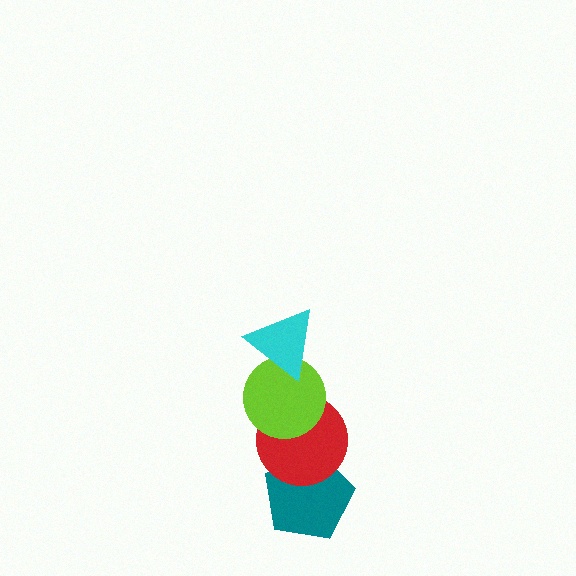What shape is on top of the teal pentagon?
The red circle is on top of the teal pentagon.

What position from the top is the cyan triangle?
The cyan triangle is 1st from the top.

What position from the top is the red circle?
The red circle is 3rd from the top.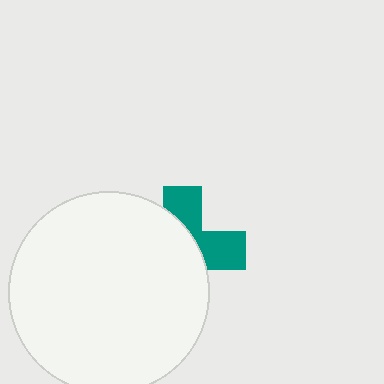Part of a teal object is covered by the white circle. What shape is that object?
It is a cross.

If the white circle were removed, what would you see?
You would see the complete teal cross.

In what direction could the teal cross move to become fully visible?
The teal cross could move right. That would shift it out from behind the white circle entirely.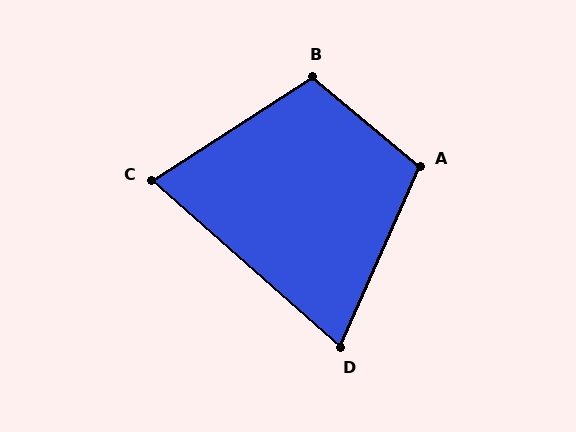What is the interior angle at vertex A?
Approximately 106 degrees (obtuse).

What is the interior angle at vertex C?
Approximately 74 degrees (acute).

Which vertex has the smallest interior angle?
D, at approximately 73 degrees.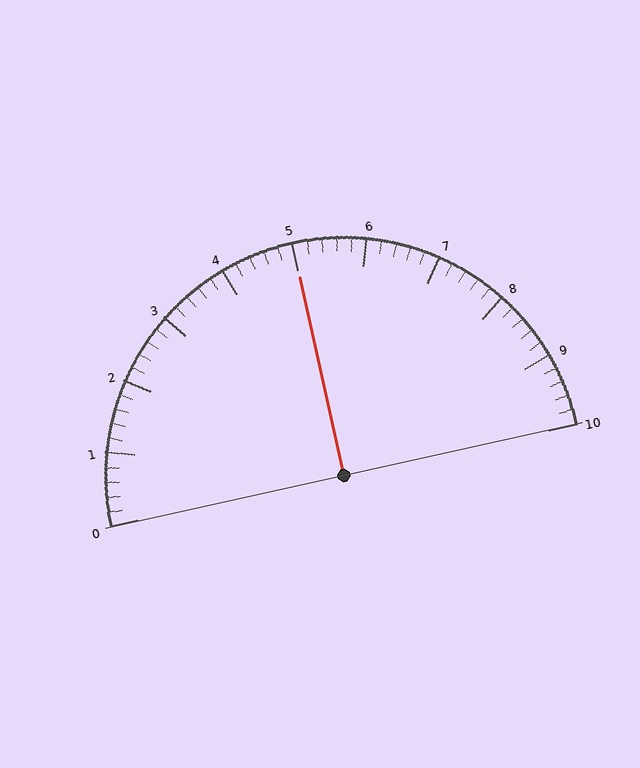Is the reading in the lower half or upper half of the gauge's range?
The reading is in the upper half of the range (0 to 10).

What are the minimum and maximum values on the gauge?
The gauge ranges from 0 to 10.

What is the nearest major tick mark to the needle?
The nearest major tick mark is 5.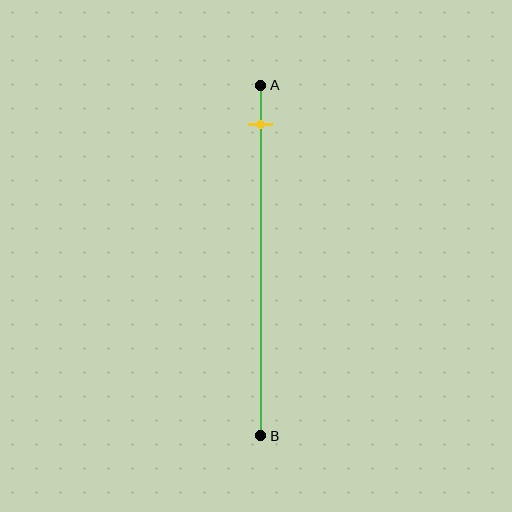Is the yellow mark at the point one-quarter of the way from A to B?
No, the mark is at about 10% from A, not at the 25% one-quarter point.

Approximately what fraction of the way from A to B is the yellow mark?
The yellow mark is approximately 10% of the way from A to B.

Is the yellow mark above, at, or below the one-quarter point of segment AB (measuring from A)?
The yellow mark is above the one-quarter point of segment AB.